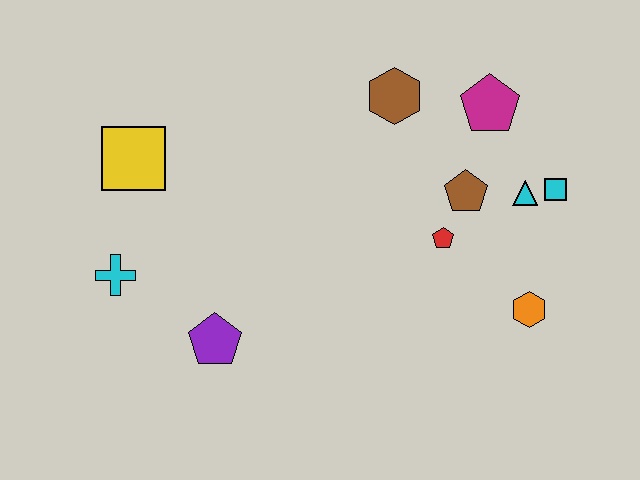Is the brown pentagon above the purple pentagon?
Yes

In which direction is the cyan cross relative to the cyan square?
The cyan cross is to the left of the cyan square.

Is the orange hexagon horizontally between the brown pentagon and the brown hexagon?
No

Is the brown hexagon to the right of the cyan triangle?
No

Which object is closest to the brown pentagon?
The red pentagon is closest to the brown pentagon.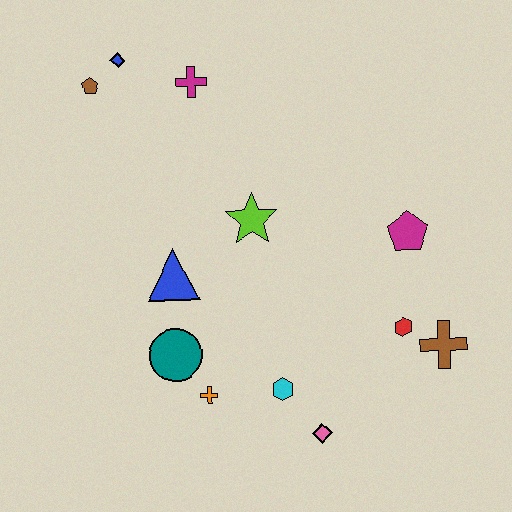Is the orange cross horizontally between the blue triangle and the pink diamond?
Yes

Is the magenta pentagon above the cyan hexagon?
Yes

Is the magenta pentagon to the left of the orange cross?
No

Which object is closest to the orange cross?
The teal circle is closest to the orange cross.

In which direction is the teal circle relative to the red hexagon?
The teal circle is to the left of the red hexagon.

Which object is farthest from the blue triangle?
The brown cross is farthest from the blue triangle.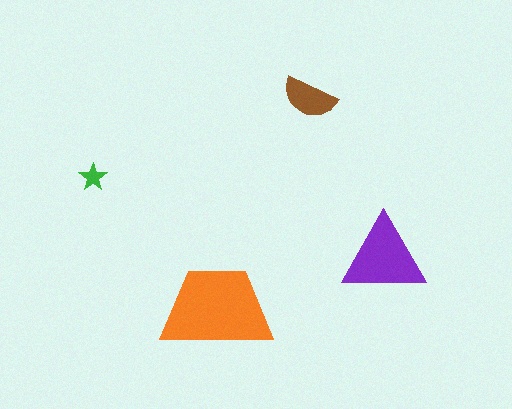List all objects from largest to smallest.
The orange trapezoid, the purple triangle, the brown semicircle, the green star.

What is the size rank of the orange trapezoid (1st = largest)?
1st.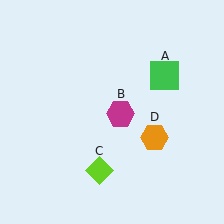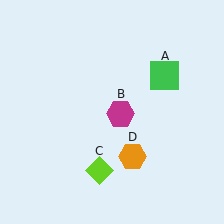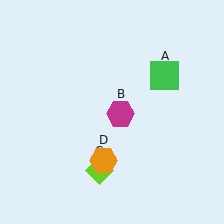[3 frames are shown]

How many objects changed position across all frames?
1 object changed position: orange hexagon (object D).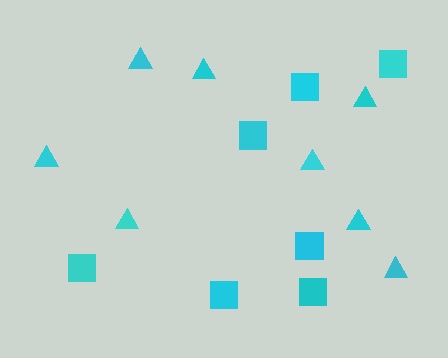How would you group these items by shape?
There are 2 groups: one group of squares (7) and one group of triangles (8).